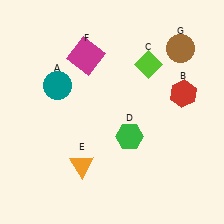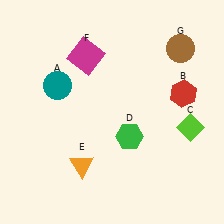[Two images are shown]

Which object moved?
The lime diamond (C) moved down.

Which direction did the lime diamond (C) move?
The lime diamond (C) moved down.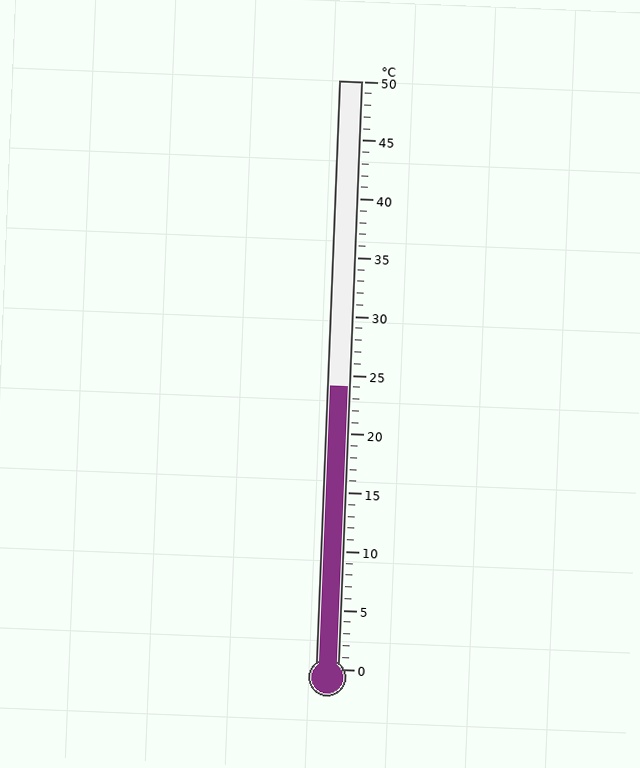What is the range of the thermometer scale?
The thermometer scale ranges from 0°C to 50°C.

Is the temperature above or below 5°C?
The temperature is above 5°C.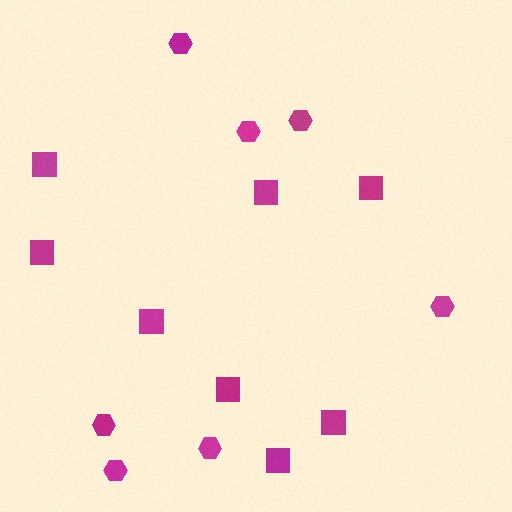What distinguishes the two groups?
There are 2 groups: one group of hexagons (7) and one group of squares (8).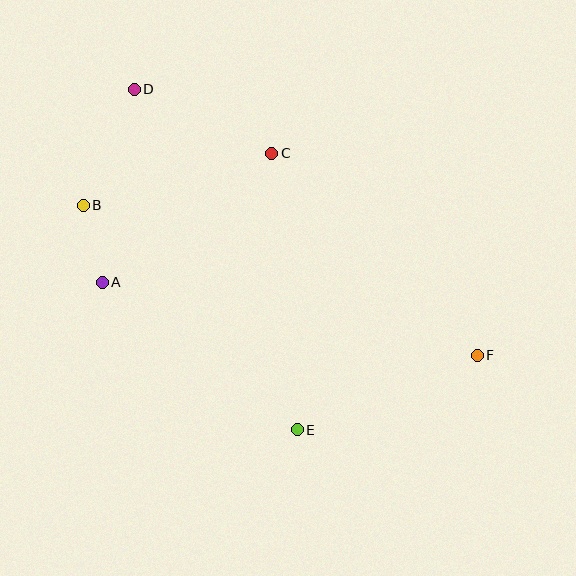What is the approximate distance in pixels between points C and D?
The distance between C and D is approximately 151 pixels.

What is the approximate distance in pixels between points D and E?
The distance between D and E is approximately 378 pixels.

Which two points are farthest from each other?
Points D and F are farthest from each other.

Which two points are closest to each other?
Points A and B are closest to each other.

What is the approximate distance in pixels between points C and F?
The distance between C and F is approximately 288 pixels.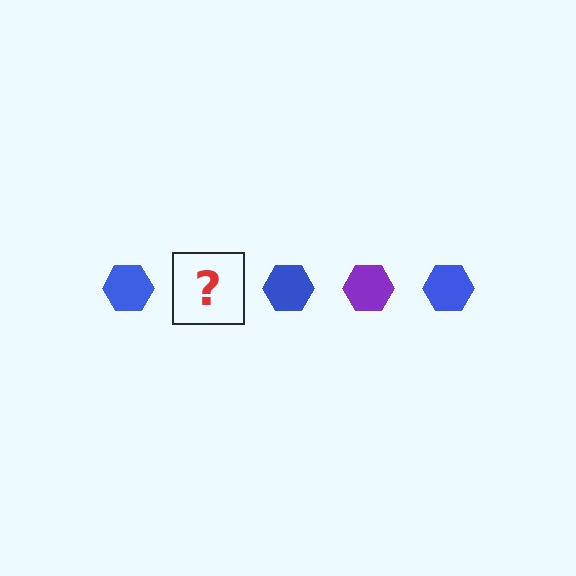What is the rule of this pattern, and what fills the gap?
The rule is that the pattern cycles through blue, purple hexagons. The gap should be filled with a purple hexagon.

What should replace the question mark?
The question mark should be replaced with a purple hexagon.